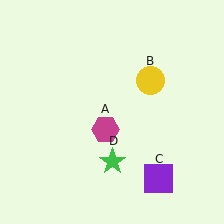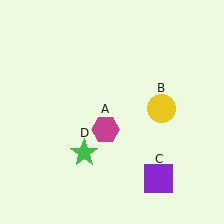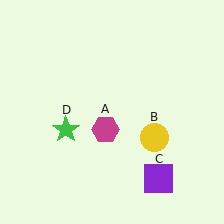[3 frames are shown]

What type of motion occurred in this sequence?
The yellow circle (object B), green star (object D) rotated clockwise around the center of the scene.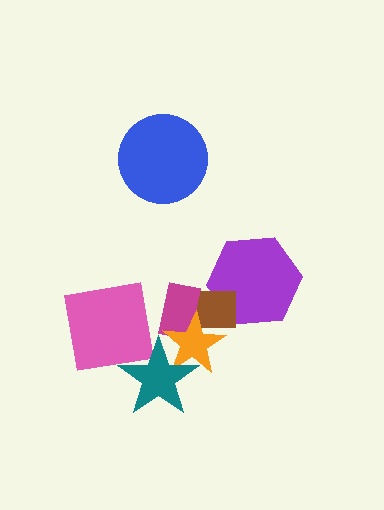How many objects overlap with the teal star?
2 objects overlap with the teal star.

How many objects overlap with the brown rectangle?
3 objects overlap with the brown rectangle.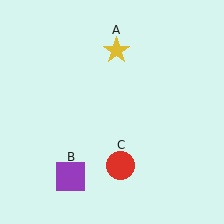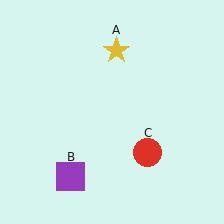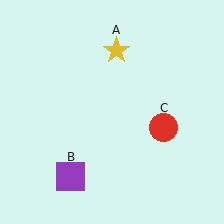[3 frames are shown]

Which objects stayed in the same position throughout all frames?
Yellow star (object A) and purple square (object B) remained stationary.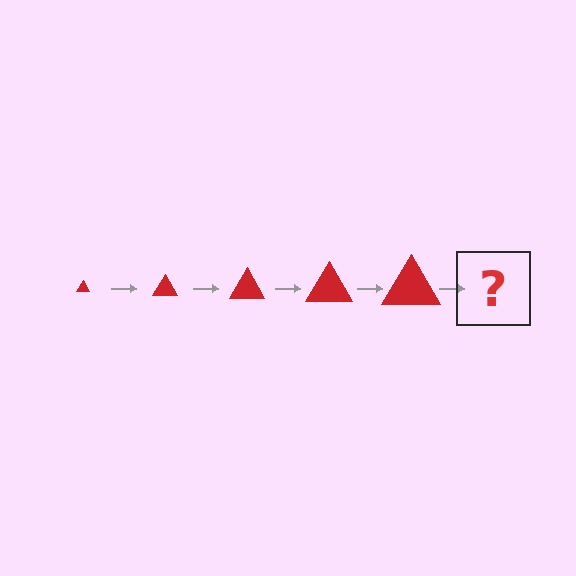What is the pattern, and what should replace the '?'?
The pattern is that the triangle gets progressively larger each step. The '?' should be a red triangle, larger than the previous one.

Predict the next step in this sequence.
The next step is a red triangle, larger than the previous one.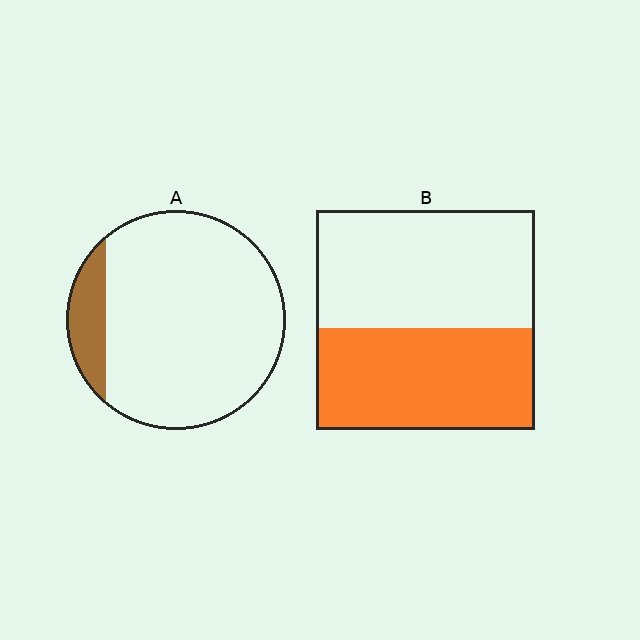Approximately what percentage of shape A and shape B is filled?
A is approximately 10% and B is approximately 45%.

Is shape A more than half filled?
No.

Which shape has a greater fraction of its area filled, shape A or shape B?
Shape B.